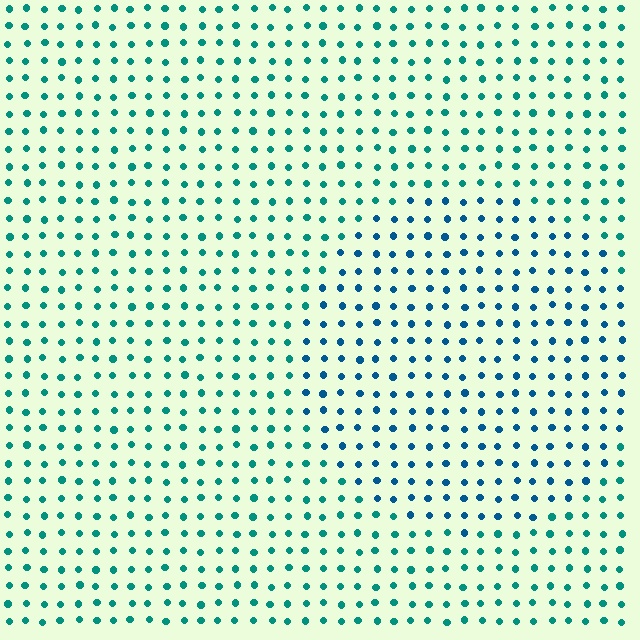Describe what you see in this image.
The image is filled with small teal elements in a uniform arrangement. A circle-shaped region is visible where the elements are tinted to a slightly different hue, forming a subtle color boundary.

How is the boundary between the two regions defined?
The boundary is defined purely by a slight shift in hue (about 32 degrees). Spacing, size, and orientation are identical on both sides.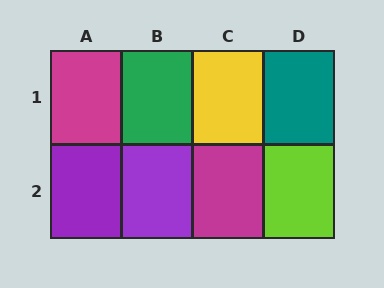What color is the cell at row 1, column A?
Magenta.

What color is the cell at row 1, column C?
Yellow.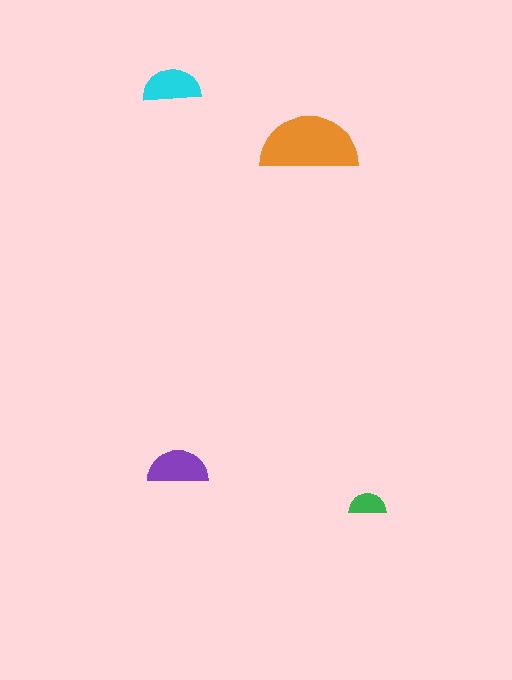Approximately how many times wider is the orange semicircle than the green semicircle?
About 2.5 times wider.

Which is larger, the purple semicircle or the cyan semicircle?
The purple one.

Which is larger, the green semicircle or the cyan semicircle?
The cyan one.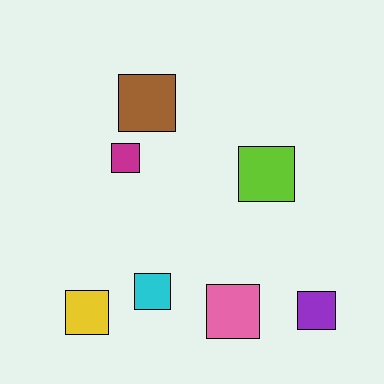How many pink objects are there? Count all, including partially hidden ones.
There is 1 pink object.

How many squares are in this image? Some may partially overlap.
There are 7 squares.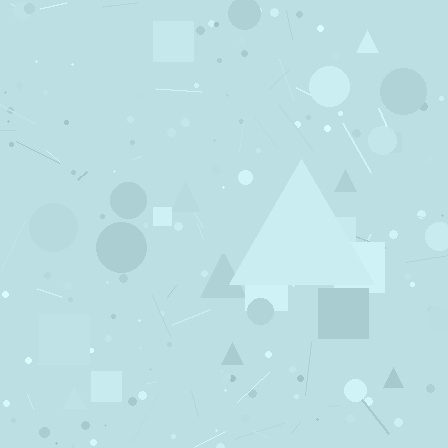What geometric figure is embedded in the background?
A triangle is embedded in the background.